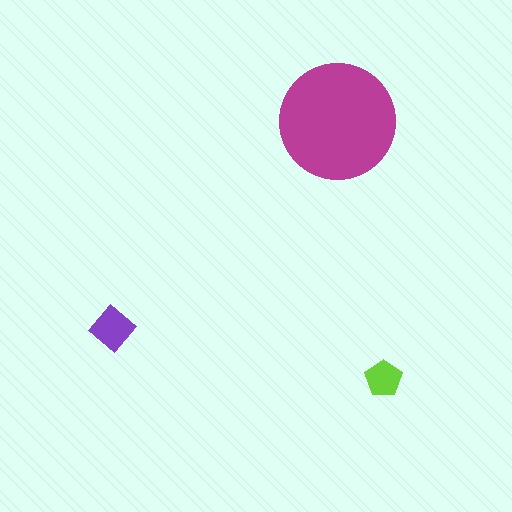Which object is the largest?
The magenta circle.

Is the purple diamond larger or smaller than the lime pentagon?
Larger.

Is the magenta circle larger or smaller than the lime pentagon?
Larger.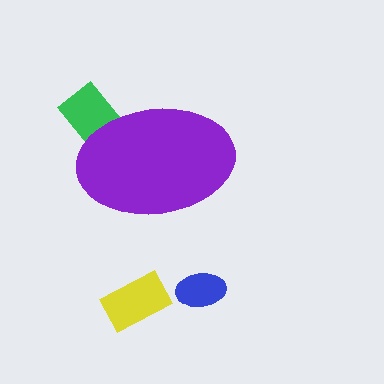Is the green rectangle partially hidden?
Yes, the green rectangle is partially hidden behind the purple ellipse.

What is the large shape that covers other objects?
A purple ellipse.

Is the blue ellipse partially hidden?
No, the blue ellipse is fully visible.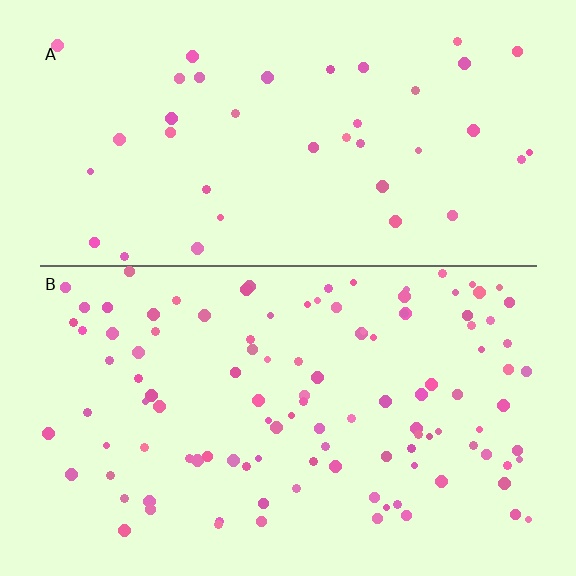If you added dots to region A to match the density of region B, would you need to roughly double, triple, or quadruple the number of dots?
Approximately triple.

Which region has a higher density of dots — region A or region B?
B (the bottom).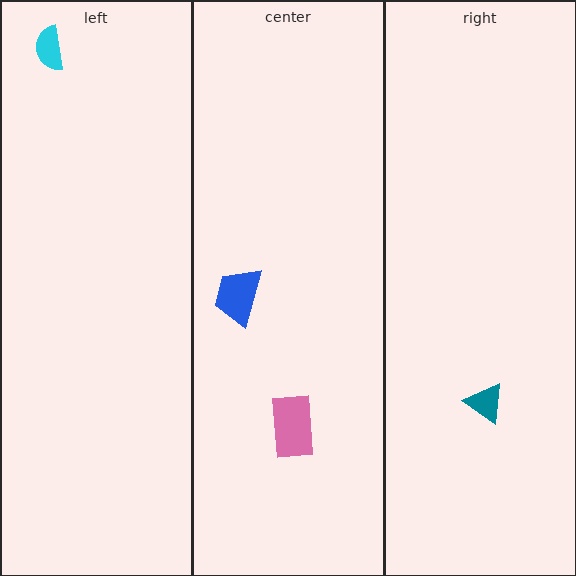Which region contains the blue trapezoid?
The center region.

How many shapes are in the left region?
1.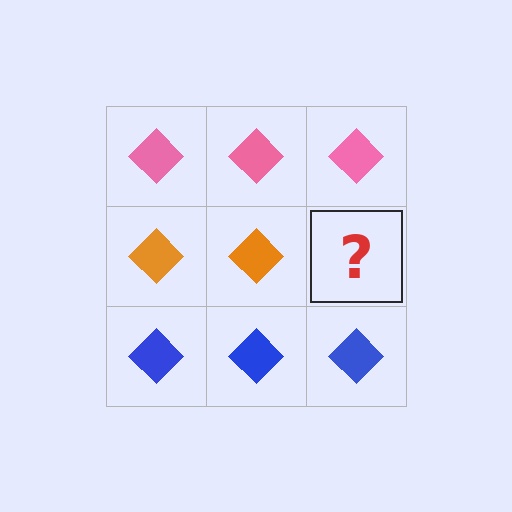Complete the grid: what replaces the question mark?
The question mark should be replaced with an orange diamond.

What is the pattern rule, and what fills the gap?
The rule is that each row has a consistent color. The gap should be filled with an orange diamond.